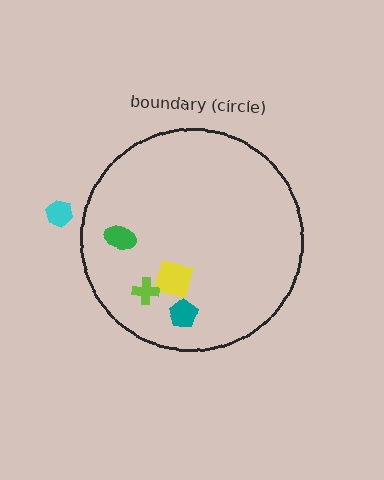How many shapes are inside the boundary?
4 inside, 1 outside.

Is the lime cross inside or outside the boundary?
Inside.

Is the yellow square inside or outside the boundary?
Inside.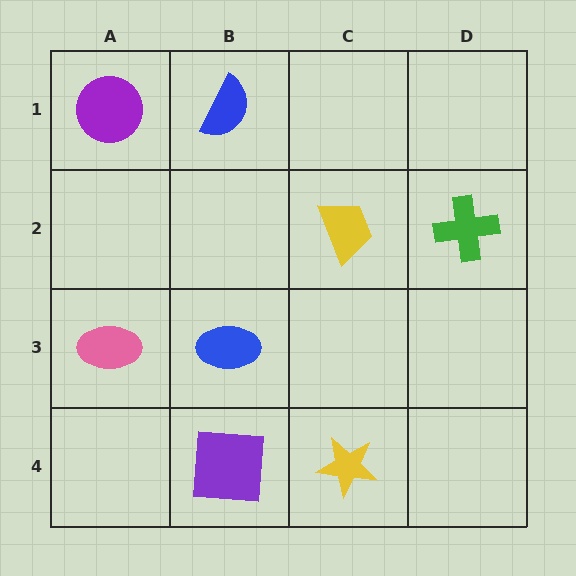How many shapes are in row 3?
2 shapes.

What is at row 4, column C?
A yellow star.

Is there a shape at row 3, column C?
No, that cell is empty.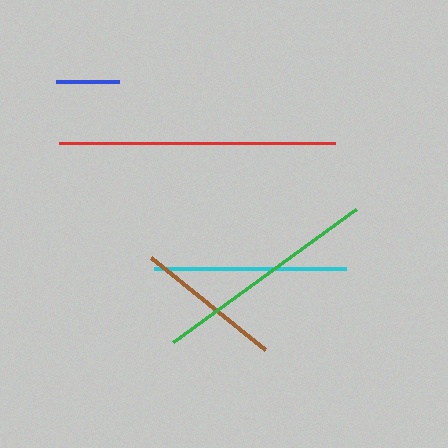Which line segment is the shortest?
The blue line is the shortest at approximately 63 pixels.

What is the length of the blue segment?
The blue segment is approximately 63 pixels long.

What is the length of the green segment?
The green segment is approximately 226 pixels long.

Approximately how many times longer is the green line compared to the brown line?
The green line is approximately 1.5 times the length of the brown line.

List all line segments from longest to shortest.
From longest to shortest: red, green, cyan, brown, blue.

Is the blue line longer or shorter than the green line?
The green line is longer than the blue line.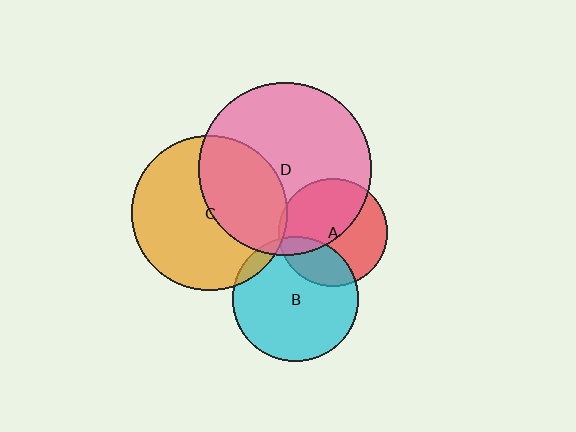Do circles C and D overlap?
Yes.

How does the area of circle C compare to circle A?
Approximately 2.0 times.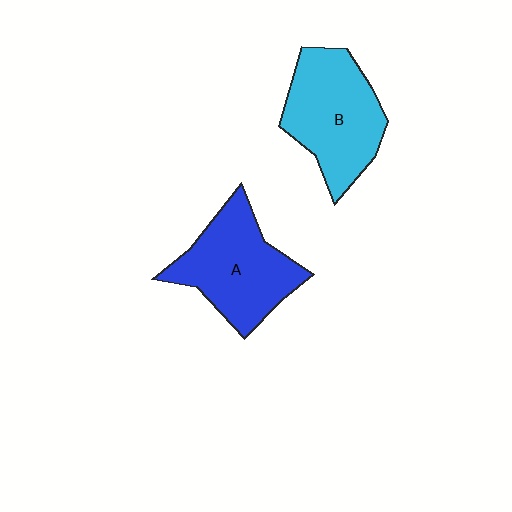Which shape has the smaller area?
Shape A (blue).